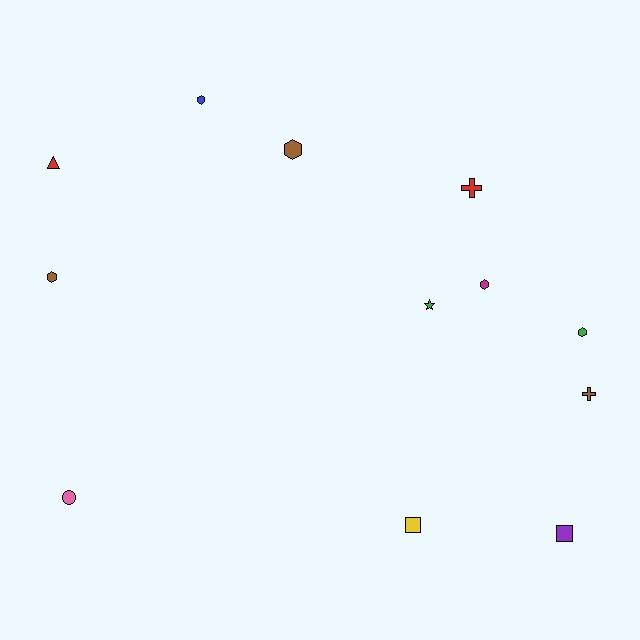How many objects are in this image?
There are 12 objects.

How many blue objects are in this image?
There is 1 blue object.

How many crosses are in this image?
There are 2 crosses.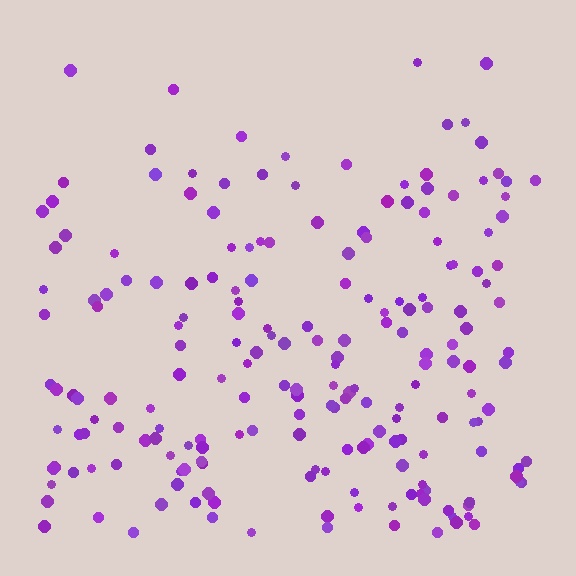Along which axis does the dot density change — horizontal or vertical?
Vertical.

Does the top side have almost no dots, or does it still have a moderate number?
Still a moderate number, just noticeably fewer than the bottom.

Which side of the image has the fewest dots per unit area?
The top.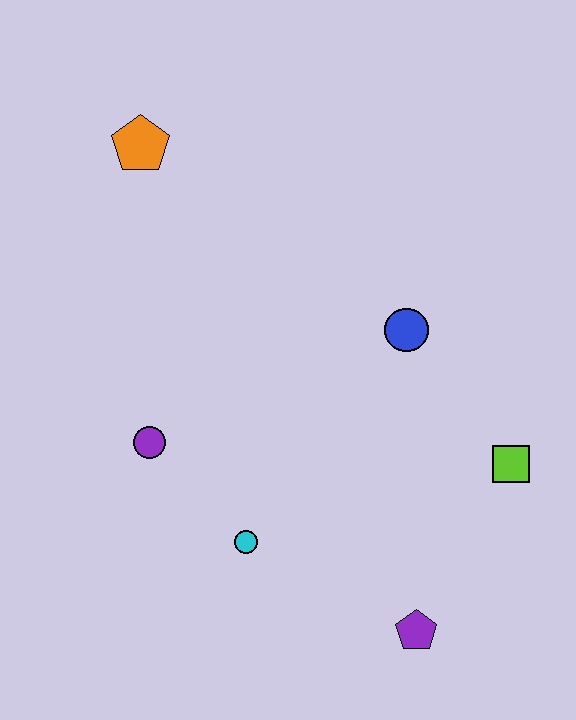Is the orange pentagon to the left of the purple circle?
Yes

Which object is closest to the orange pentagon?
The purple circle is closest to the orange pentagon.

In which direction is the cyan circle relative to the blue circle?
The cyan circle is below the blue circle.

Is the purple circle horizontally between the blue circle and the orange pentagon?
Yes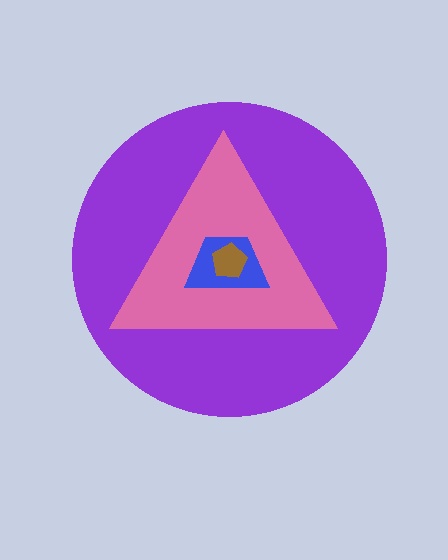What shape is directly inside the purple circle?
The pink triangle.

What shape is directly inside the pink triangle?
The blue trapezoid.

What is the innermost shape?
The brown pentagon.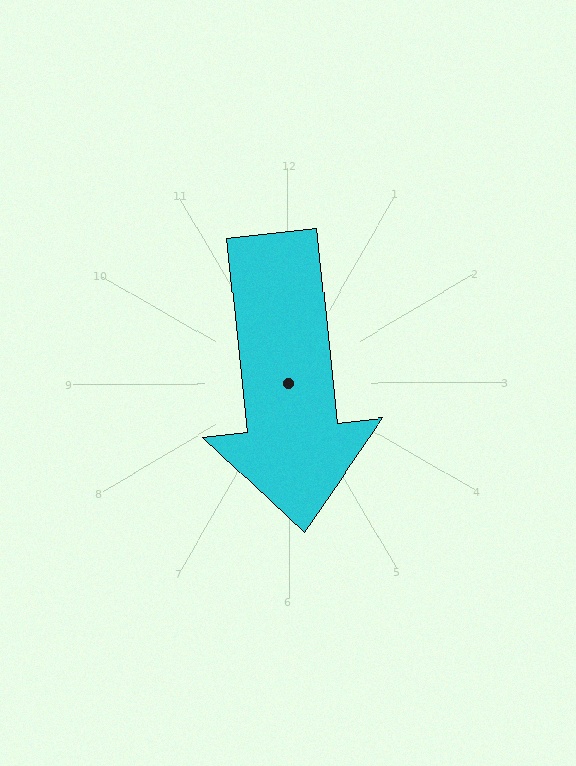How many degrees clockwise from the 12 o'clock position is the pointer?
Approximately 174 degrees.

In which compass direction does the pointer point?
South.